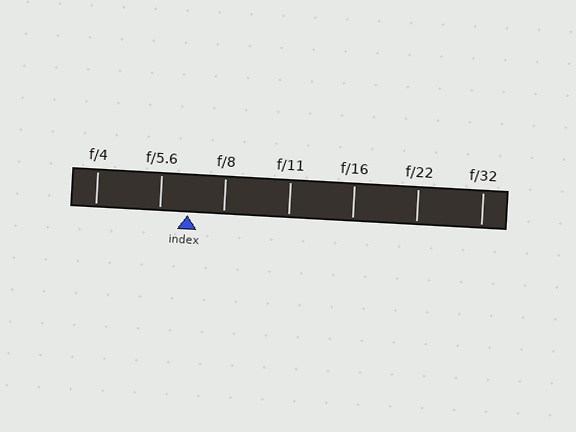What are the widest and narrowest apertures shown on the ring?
The widest aperture shown is f/4 and the narrowest is f/32.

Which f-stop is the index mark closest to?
The index mark is closest to f/5.6.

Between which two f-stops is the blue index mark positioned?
The index mark is between f/5.6 and f/8.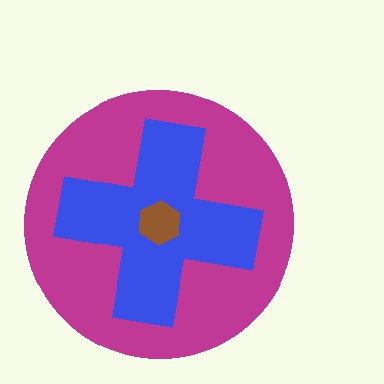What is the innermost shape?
The brown hexagon.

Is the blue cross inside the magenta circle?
Yes.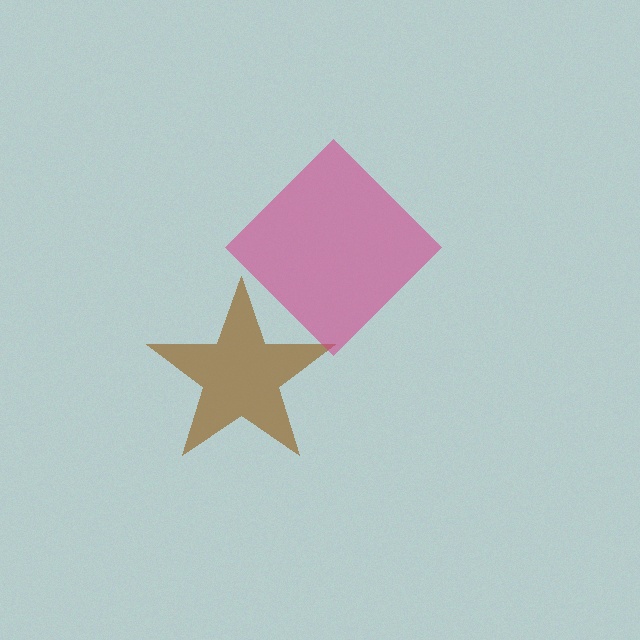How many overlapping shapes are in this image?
There are 2 overlapping shapes in the image.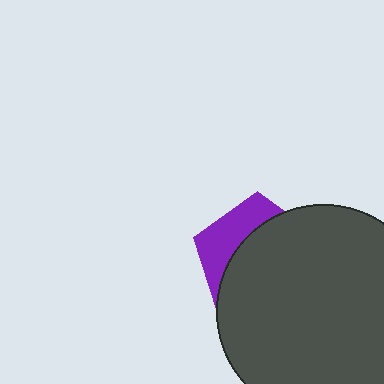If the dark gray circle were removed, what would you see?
You would see the complete purple pentagon.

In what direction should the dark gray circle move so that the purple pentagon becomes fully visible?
The dark gray circle should move toward the lower-right. That is the shortest direction to clear the overlap and leave the purple pentagon fully visible.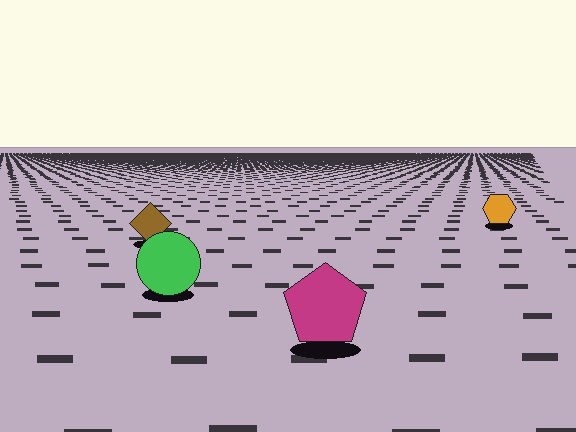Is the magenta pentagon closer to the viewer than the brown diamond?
Yes. The magenta pentagon is closer — you can tell from the texture gradient: the ground texture is coarser near it.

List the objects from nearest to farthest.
From nearest to farthest: the magenta pentagon, the green circle, the brown diamond, the orange hexagon.